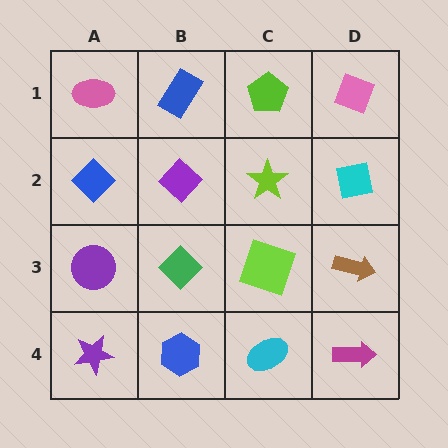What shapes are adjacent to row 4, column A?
A purple circle (row 3, column A), a blue hexagon (row 4, column B).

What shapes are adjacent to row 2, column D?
A pink diamond (row 1, column D), a brown arrow (row 3, column D), a lime star (row 2, column C).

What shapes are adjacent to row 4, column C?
A lime square (row 3, column C), a blue hexagon (row 4, column B), a magenta arrow (row 4, column D).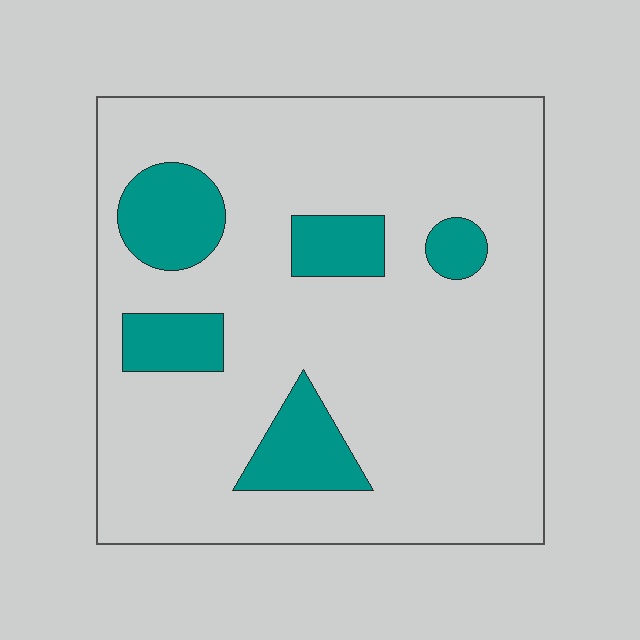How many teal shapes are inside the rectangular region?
5.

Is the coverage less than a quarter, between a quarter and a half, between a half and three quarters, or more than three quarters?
Less than a quarter.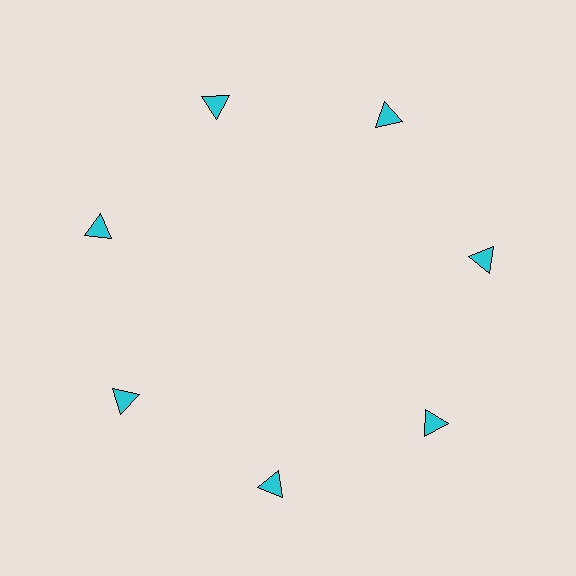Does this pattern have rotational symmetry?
Yes, this pattern has 7-fold rotational symmetry. It looks the same after rotating 51 degrees around the center.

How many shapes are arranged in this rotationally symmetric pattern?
There are 7 shapes, arranged in 7 groups of 1.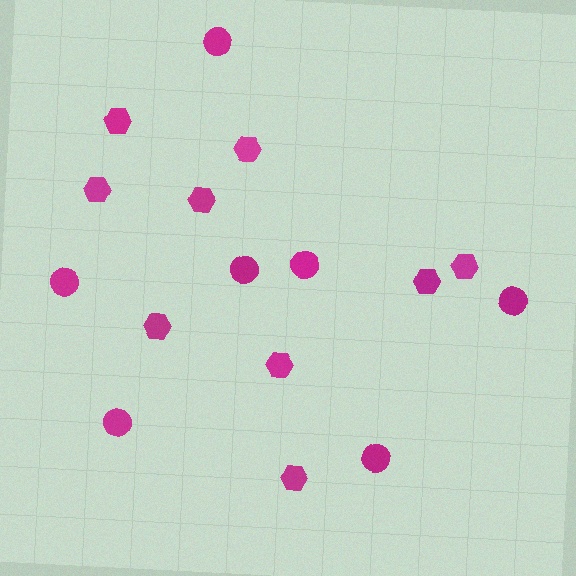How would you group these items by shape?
There are 2 groups: one group of hexagons (9) and one group of circles (7).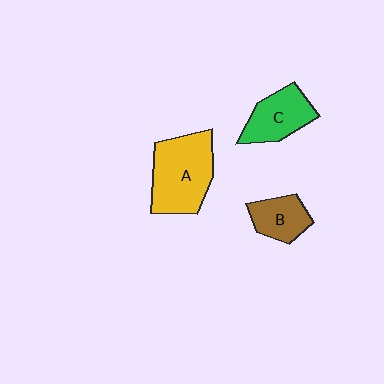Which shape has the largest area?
Shape A (yellow).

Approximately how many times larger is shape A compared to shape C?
Approximately 1.5 times.